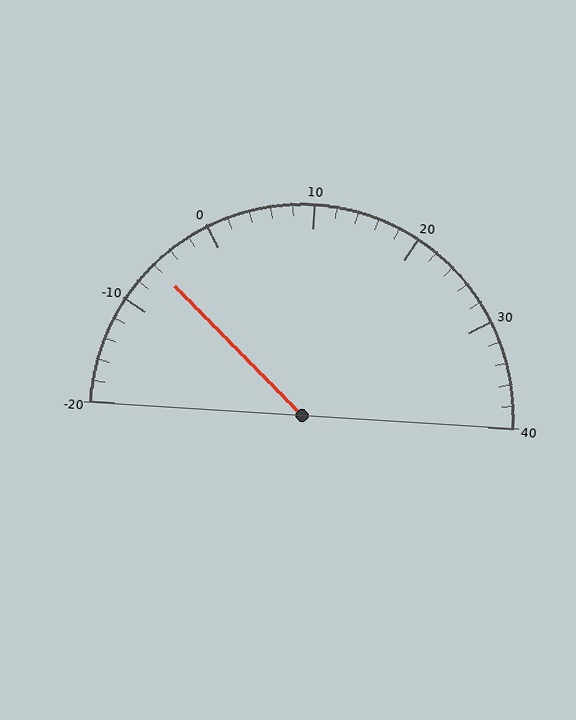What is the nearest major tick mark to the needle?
The nearest major tick mark is -10.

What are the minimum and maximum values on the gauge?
The gauge ranges from -20 to 40.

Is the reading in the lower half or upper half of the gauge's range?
The reading is in the lower half of the range (-20 to 40).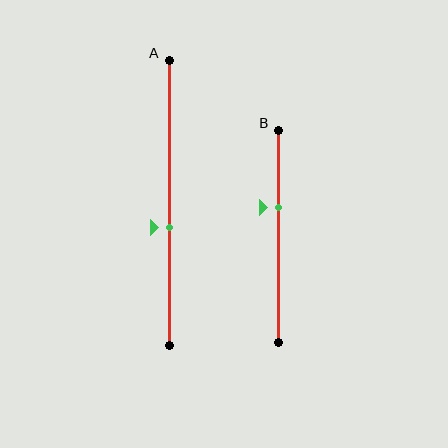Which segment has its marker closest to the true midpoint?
Segment A has its marker closest to the true midpoint.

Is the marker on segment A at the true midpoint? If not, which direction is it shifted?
No, the marker on segment A is shifted downward by about 9% of the segment length.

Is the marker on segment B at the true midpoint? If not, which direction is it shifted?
No, the marker on segment B is shifted upward by about 13% of the segment length.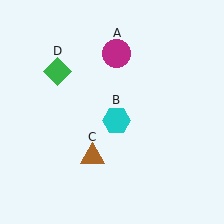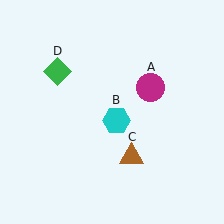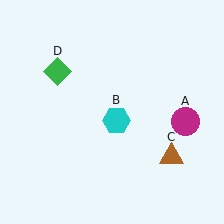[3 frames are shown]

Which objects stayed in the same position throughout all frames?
Cyan hexagon (object B) and green diamond (object D) remained stationary.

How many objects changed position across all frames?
2 objects changed position: magenta circle (object A), brown triangle (object C).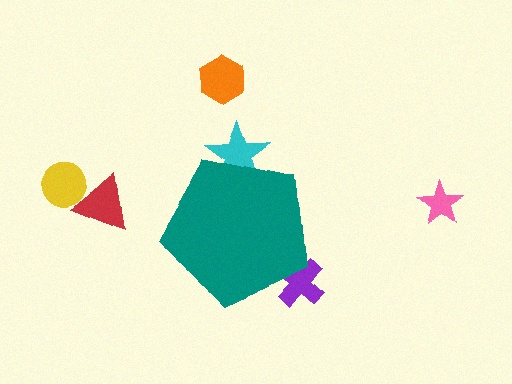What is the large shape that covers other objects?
A teal pentagon.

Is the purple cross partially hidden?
Yes, the purple cross is partially hidden behind the teal pentagon.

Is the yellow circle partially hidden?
No, the yellow circle is fully visible.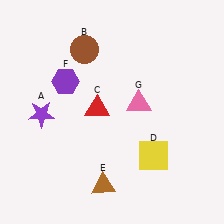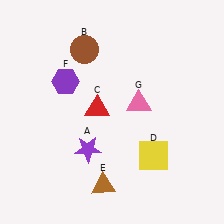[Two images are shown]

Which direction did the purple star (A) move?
The purple star (A) moved right.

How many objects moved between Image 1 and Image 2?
1 object moved between the two images.